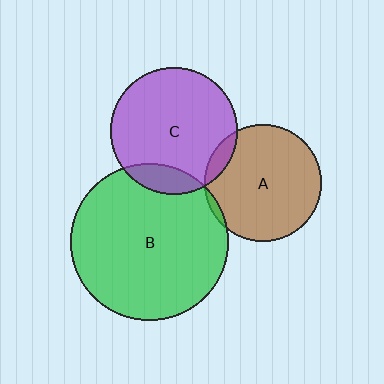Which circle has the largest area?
Circle B (green).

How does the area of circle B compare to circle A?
Approximately 1.8 times.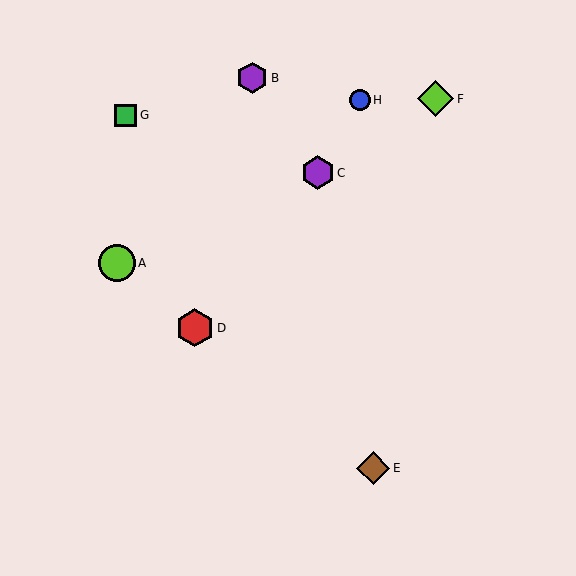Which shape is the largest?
The red hexagon (labeled D) is the largest.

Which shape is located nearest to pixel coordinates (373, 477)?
The brown diamond (labeled E) at (373, 468) is nearest to that location.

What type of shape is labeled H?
Shape H is a blue circle.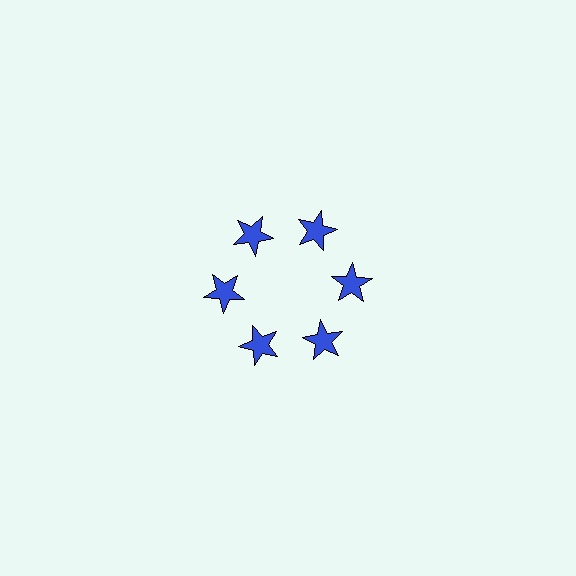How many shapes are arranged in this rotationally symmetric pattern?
There are 6 shapes, arranged in 6 groups of 1.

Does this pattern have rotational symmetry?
Yes, this pattern has 6-fold rotational symmetry. It looks the same after rotating 60 degrees around the center.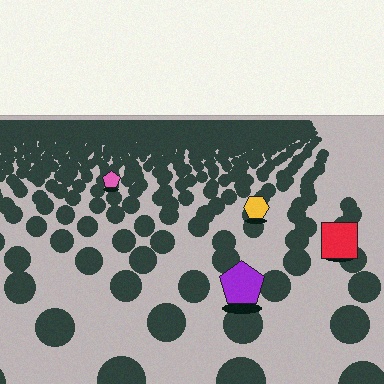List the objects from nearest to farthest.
From nearest to farthest: the purple pentagon, the red square, the yellow hexagon, the pink pentagon.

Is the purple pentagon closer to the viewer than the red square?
Yes. The purple pentagon is closer — you can tell from the texture gradient: the ground texture is coarser near it.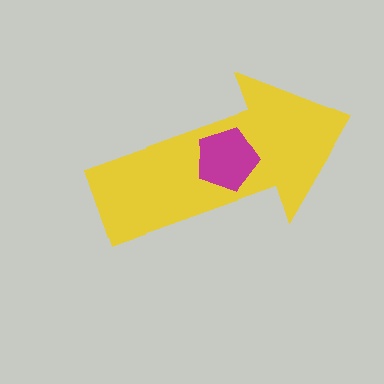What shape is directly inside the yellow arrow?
The magenta pentagon.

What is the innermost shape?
The magenta pentagon.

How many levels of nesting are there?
2.